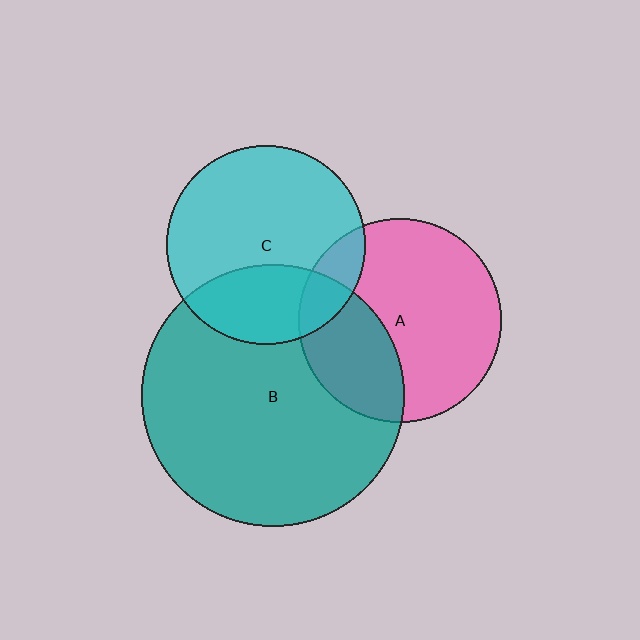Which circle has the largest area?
Circle B (teal).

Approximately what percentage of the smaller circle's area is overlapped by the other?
Approximately 30%.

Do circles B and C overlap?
Yes.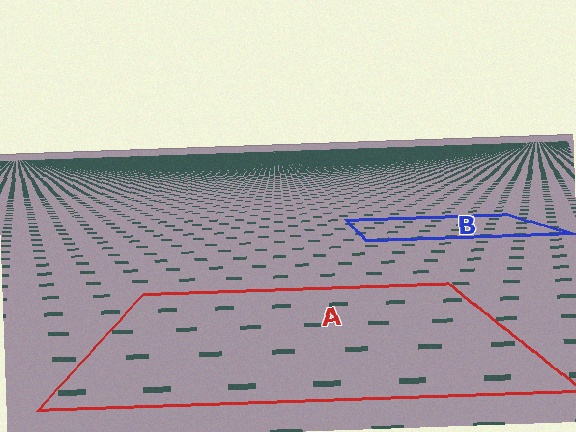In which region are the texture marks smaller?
The texture marks are smaller in region B, because it is farther away.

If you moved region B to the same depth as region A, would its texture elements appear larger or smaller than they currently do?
They would appear larger. At a closer depth, the same texture elements are projected at a bigger on-screen size.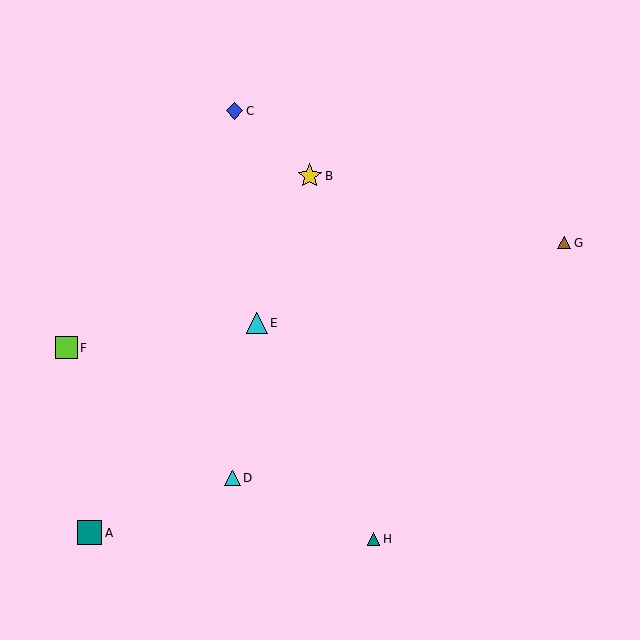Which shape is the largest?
The yellow star (labeled B) is the largest.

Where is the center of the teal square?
The center of the teal square is at (90, 533).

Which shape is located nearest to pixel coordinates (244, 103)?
The blue diamond (labeled C) at (235, 111) is nearest to that location.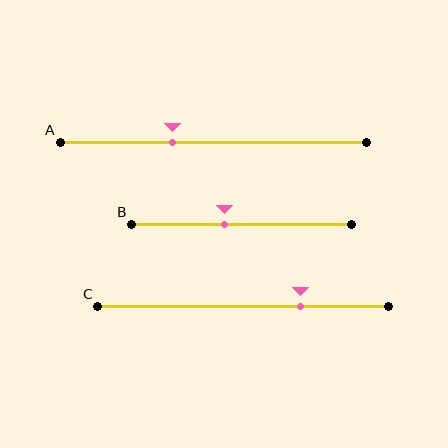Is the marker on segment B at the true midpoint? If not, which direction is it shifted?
No, the marker on segment B is shifted to the left by about 8% of the segment length.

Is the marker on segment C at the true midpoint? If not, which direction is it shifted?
No, the marker on segment C is shifted to the right by about 20% of the segment length.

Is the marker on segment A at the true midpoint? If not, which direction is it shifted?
No, the marker on segment A is shifted to the left by about 13% of the segment length.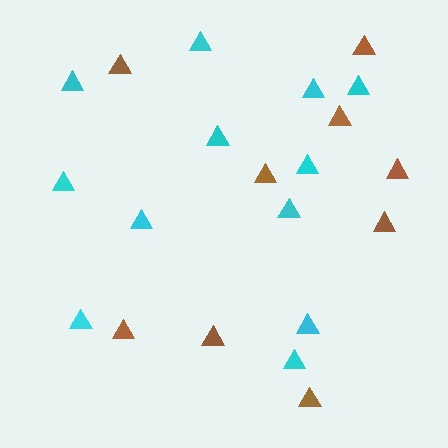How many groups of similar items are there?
There are 2 groups: one group of cyan triangles (12) and one group of brown triangles (9).